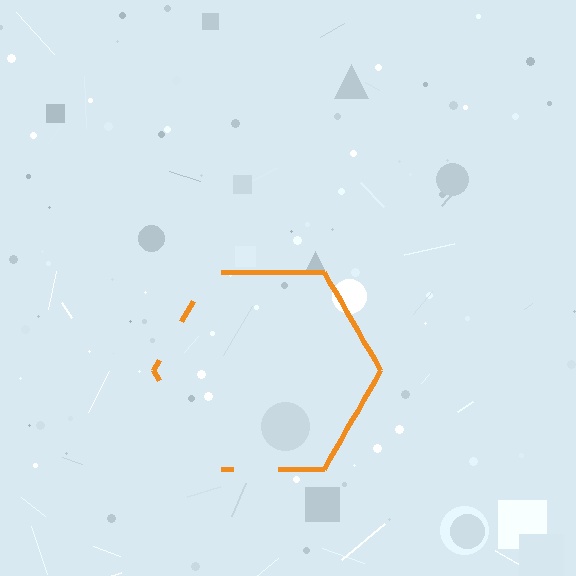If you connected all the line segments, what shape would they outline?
They would outline a hexagon.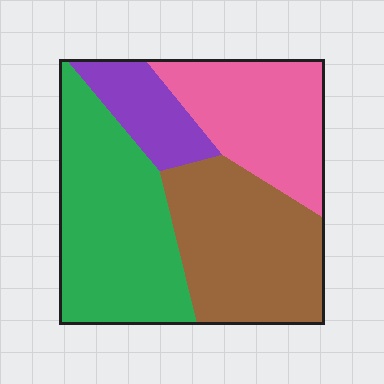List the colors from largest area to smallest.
From largest to smallest: green, brown, pink, purple.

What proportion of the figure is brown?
Brown covers 30% of the figure.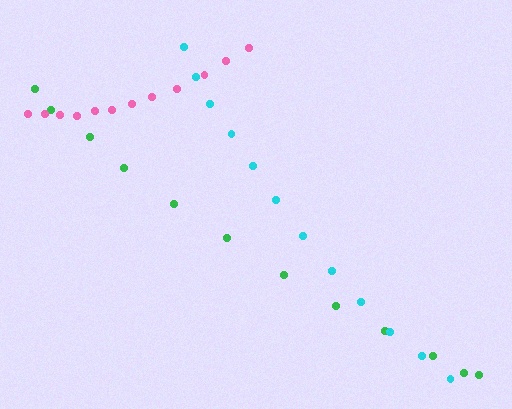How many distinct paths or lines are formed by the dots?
There are 3 distinct paths.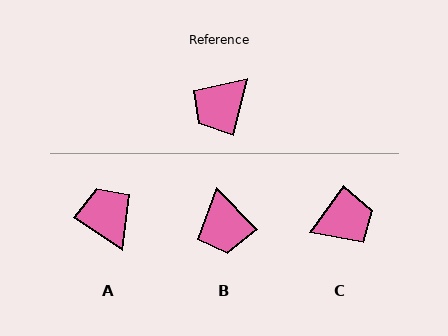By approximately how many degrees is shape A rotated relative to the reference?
Approximately 110 degrees clockwise.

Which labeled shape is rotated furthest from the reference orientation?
C, about 157 degrees away.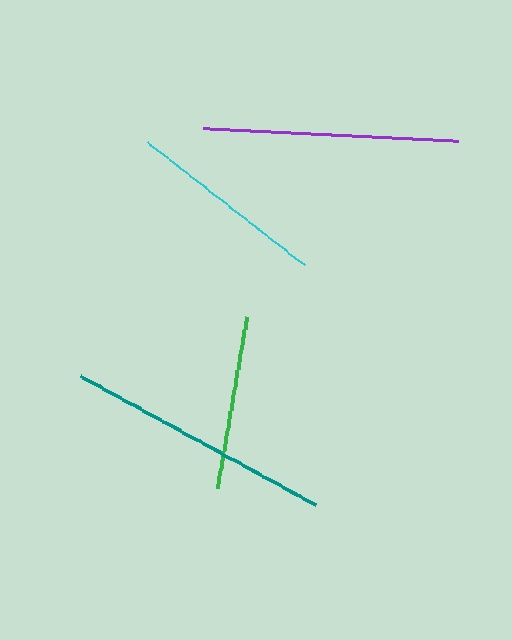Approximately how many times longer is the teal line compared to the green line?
The teal line is approximately 1.5 times the length of the green line.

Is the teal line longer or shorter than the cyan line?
The teal line is longer than the cyan line.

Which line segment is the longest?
The teal line is the longest at approximately 268 pixels.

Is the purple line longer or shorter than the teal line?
The teal line is longer than the purple line.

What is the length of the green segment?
The green segment is approximately 174 pixels long.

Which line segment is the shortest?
The green line is the shortest at approximately 174 pixels.